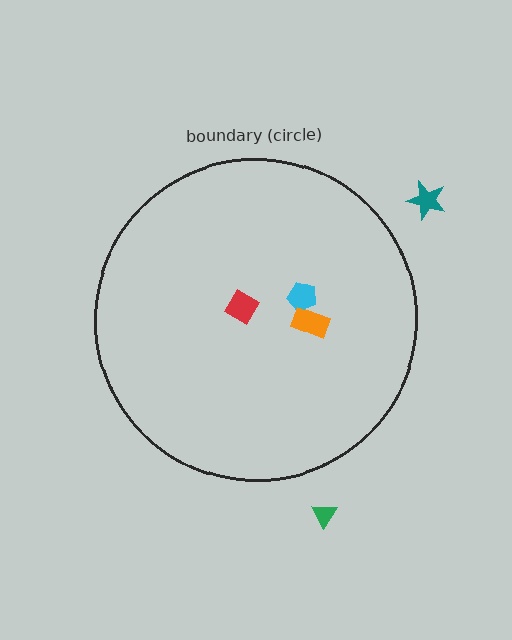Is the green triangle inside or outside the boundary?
Outside.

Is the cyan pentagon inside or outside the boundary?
Inside.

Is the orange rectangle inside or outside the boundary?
Inside.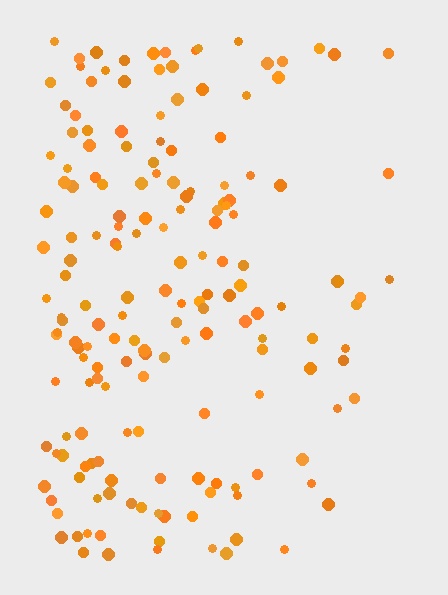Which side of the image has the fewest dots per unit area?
The right.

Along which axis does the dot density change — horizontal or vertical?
Horizontal.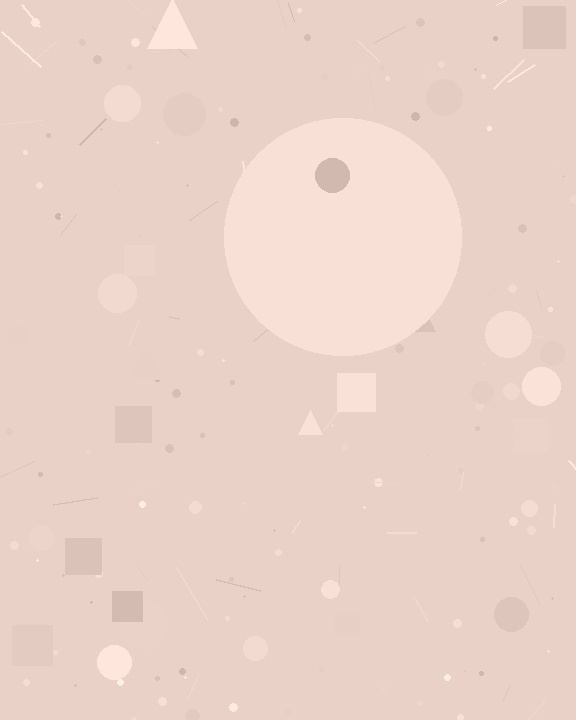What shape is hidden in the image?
A circle is hidden in the image.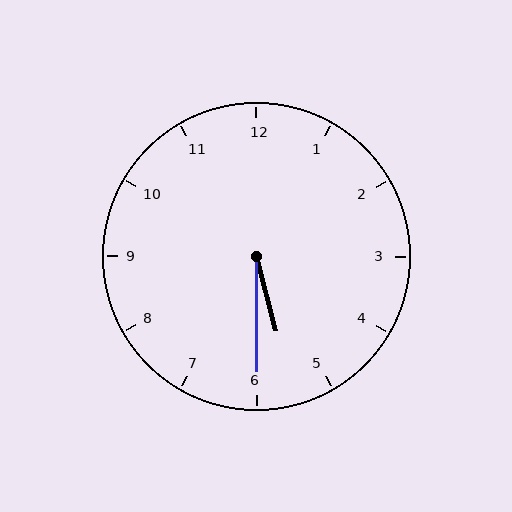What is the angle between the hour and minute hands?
Approximately 15 degrees.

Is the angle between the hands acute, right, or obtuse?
It is acute.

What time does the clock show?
5:30.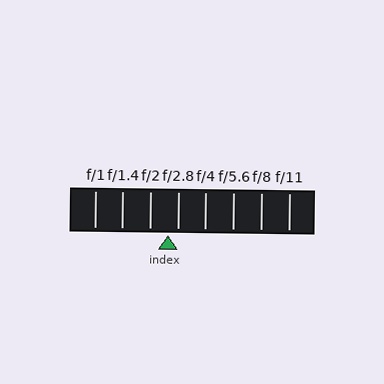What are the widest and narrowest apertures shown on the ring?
The widest aperture shown is f/1 and the narrowest is f/11.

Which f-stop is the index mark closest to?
The index mark is closest to f/2.8.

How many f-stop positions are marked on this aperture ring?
There are 8 f-stop positions marked.